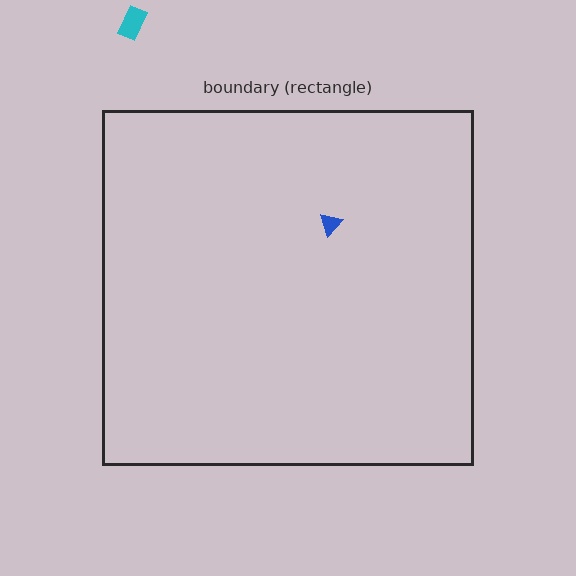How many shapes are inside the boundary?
1 inside, 1 outside.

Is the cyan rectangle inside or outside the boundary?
Outside.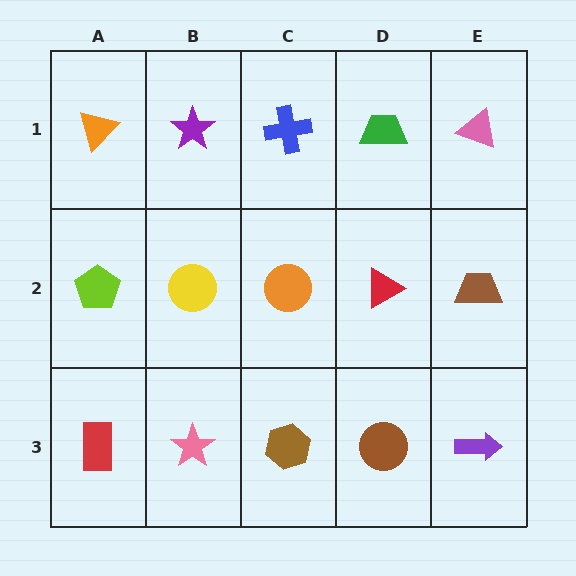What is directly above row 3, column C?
An orange circle.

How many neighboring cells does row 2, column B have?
4.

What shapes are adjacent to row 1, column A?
A lime pentagon (row 2, column A), a purple star (row 1, column B).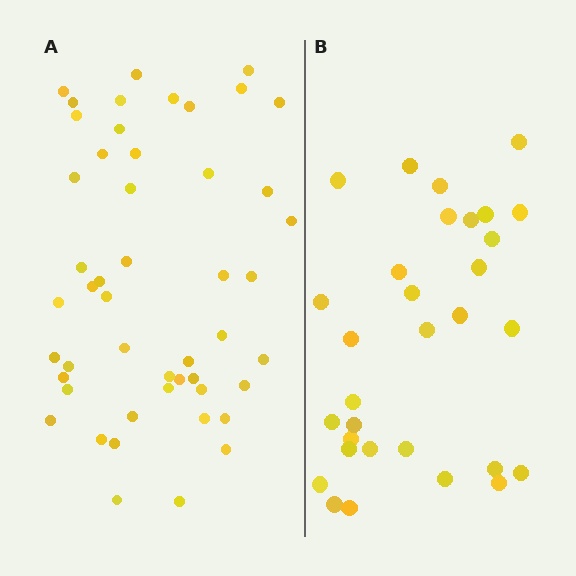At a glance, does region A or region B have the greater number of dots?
Region A (the left region) has more dots.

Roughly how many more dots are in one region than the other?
Region A has approximately 20 more dots than region B.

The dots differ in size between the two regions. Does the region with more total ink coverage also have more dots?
No. Region B has more total ink coverage because its dots are larger, but region A actually contains more individual dots. Total area can be misleading — the number of items is what matters here.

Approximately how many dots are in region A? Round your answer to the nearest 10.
About 50 dots. (The exact count is 49, which rounds to 50.)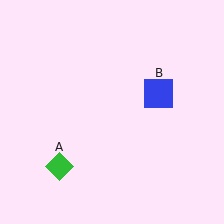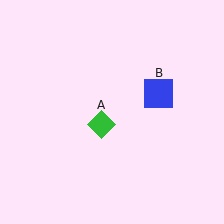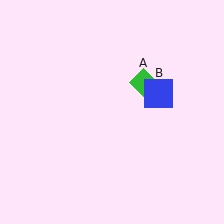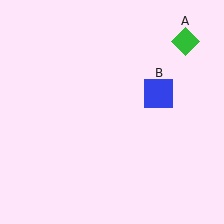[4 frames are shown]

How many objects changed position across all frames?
1 object changed position: green diamond (object A).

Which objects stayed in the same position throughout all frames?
Blue square (object B) remained stationary.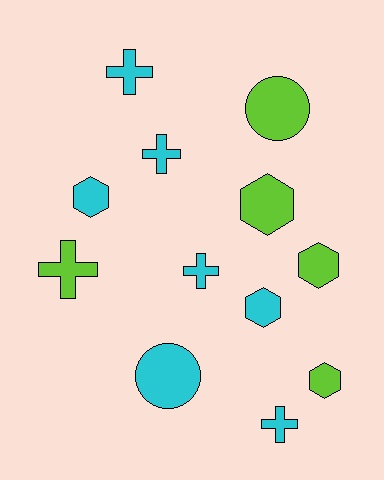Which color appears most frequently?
Cyan, with 7 objects.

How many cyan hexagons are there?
There are 2 cyan hexagons.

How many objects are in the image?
There are 12 objects.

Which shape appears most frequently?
Hexagon, with 5 objects.